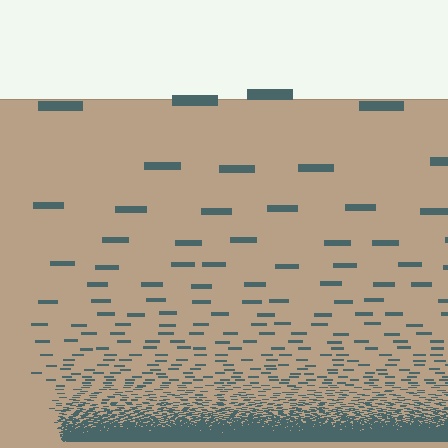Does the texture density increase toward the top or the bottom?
Density increases toward the bottom.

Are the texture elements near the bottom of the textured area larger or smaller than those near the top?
Smaller. The gradient is inverted — elements near the bottom are smaller and denser.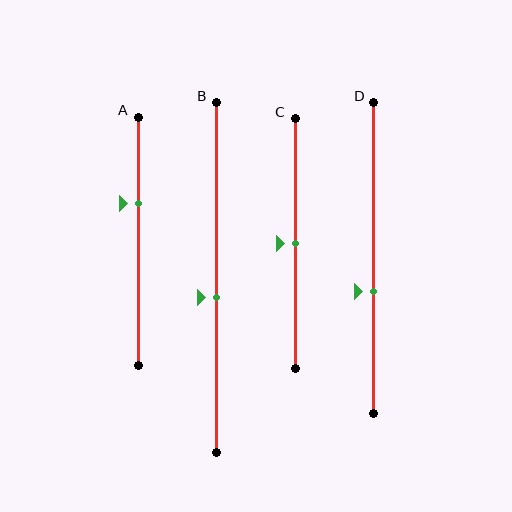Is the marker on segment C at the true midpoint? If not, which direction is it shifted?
Yes, the marker on segment C is at the true midpoint.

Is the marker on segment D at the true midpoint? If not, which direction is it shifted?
No, the marker on segment D is shifted downward by about 11% of the segment length.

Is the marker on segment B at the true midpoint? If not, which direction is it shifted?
No, the marker on segment B is shifted downward by about 6% of the segment length.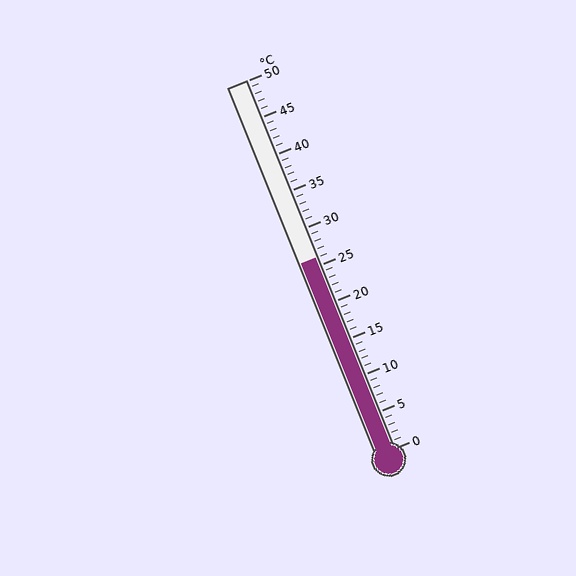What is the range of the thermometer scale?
The thermometer scale ranges from 0°C to 50°C.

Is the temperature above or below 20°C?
The temperature is above 20°C.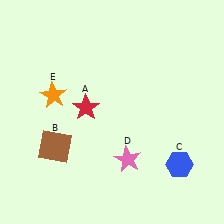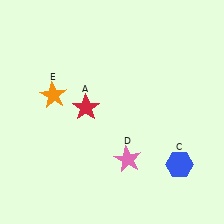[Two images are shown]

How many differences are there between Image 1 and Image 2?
There is 1 difference between the two images.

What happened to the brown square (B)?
The brown square (B) was removed in Image 2. It was in the bottom-left area of Image 1.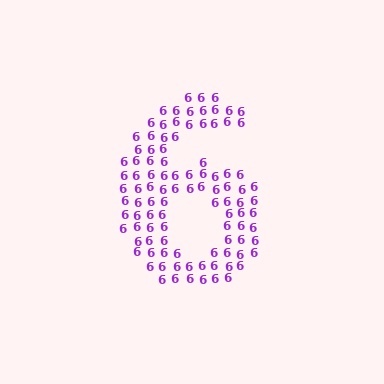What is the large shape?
The large shape is the digit 6.